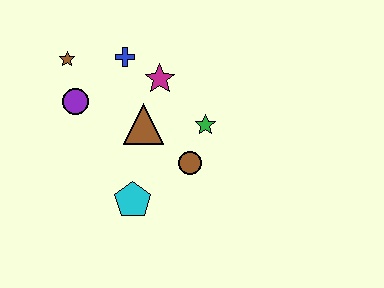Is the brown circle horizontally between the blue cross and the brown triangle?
No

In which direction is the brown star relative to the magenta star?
The brown star is to the left of the magenta star.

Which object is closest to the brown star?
The purple circle is closest to the brown star.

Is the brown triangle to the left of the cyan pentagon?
No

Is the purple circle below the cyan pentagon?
No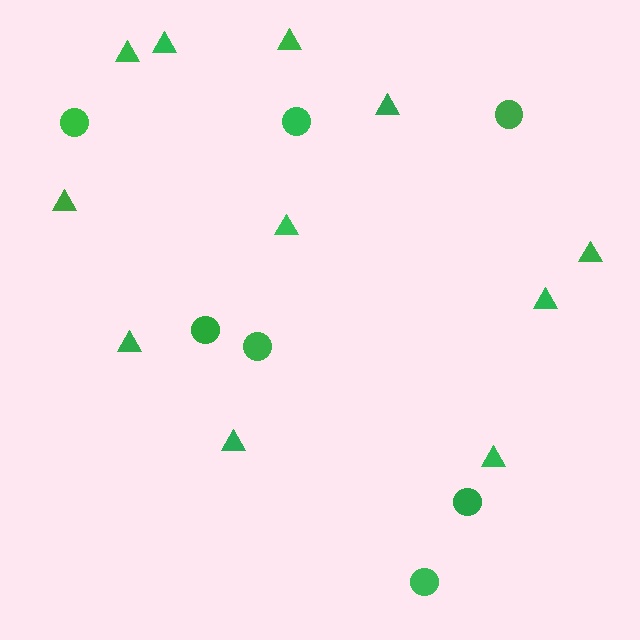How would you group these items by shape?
There are 2 groups: one group of triangles (11) and one group of circles (7).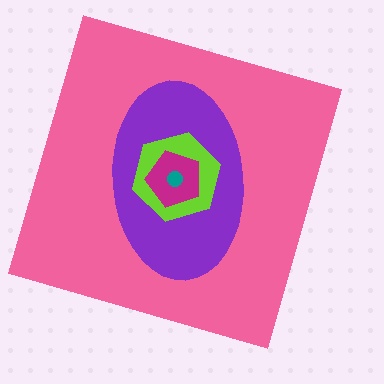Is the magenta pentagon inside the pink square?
Yes.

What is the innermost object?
The teal circle.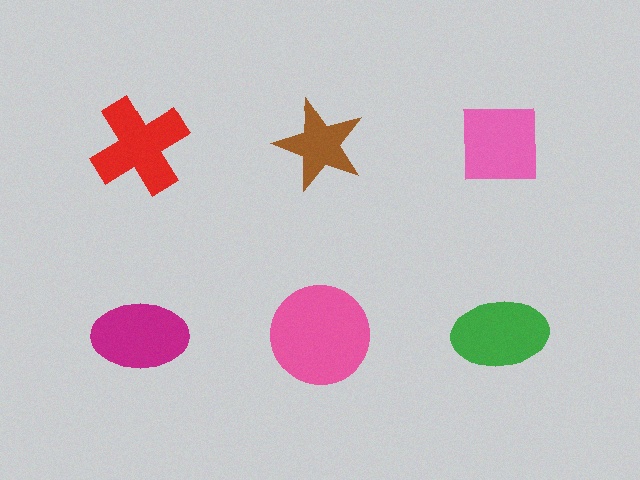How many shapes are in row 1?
3 shapes.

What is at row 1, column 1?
A red cross.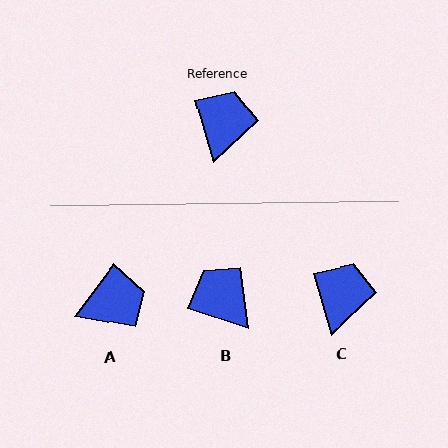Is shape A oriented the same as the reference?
No, it is off by about 54 degrees.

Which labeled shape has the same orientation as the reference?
C.